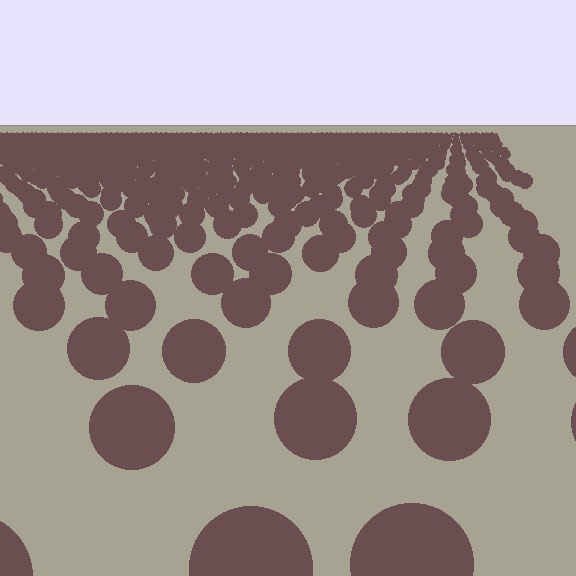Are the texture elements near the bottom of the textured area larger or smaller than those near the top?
Larger. Near the bottom, elements are closer to the viewer and appear at a bigger on-screen size.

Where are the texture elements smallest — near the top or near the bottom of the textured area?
Near the top.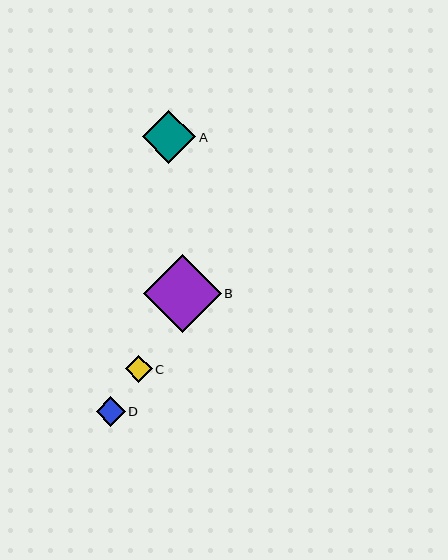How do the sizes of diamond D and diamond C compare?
Diamond D and diamond C are approximately the same size.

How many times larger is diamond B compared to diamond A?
Diamond B is approximately 1.5 times the size of diamond A.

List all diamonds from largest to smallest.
From largest to smallest: B, A, D, C.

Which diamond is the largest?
Diamond B is the largest with a size of approximately 78 pixels.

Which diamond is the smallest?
Diamond C is the smallest with a size of approximately 27 pixels.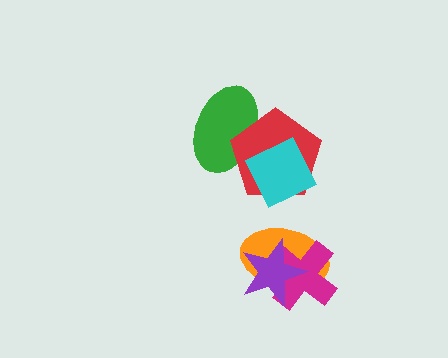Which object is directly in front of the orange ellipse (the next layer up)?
The magenta cross is directly in front of the orange ellipse.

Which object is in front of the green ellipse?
The red pentagon is in front of the green ellipse.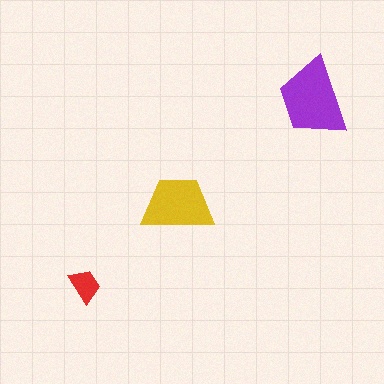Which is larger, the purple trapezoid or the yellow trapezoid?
The purple one.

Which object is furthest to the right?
The purple trapezoid is rightmost.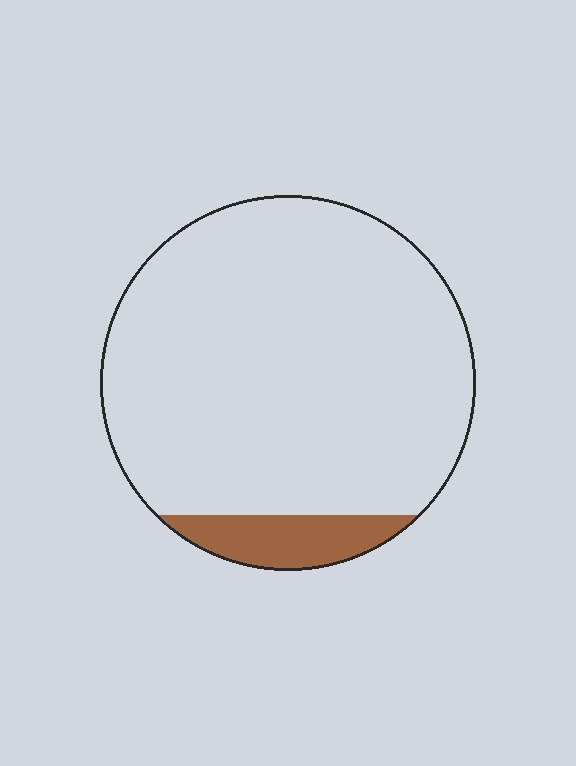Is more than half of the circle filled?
No.